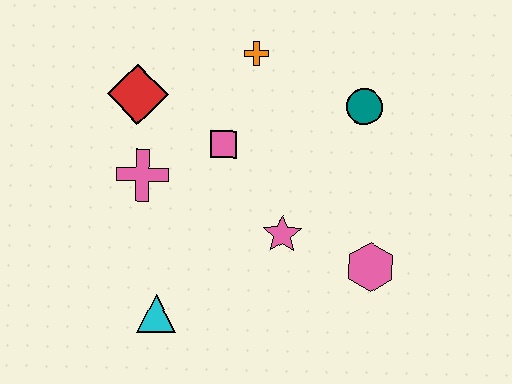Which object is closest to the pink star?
The pink hexagon is closest to the pink star.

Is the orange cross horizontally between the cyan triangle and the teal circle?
Yes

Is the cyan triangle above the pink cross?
No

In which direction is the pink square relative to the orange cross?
The pink square is below the orange cross.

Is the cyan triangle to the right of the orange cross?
No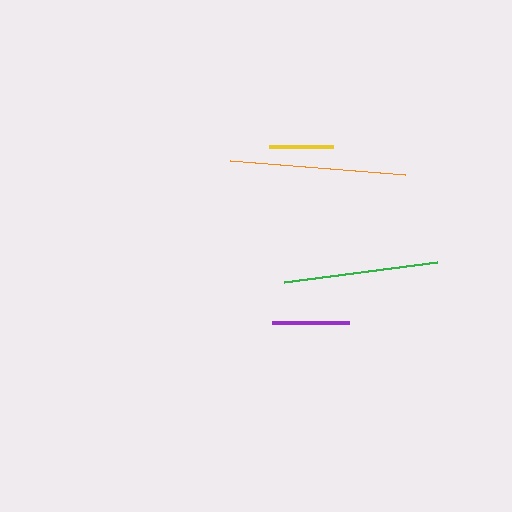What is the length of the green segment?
The green segment is approximately 154 pixels long.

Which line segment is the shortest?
The yellow line is the shortest at approximately 64 pixels.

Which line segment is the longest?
The orange line is the longest at approximately 175 pixels.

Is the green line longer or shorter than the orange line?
The orange line is longer than the green line.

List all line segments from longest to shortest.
From longest to shortest: orange, green, purple, yellow.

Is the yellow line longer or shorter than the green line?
The green line is longer than the yellow line.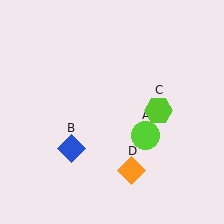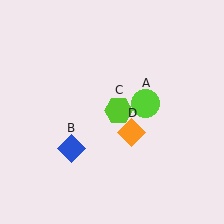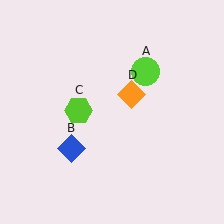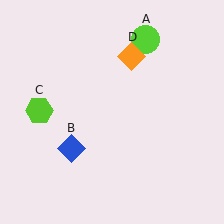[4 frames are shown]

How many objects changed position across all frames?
3 objects changed position: lime circle (object A), lime hexagon (object C), orange diamond (object D).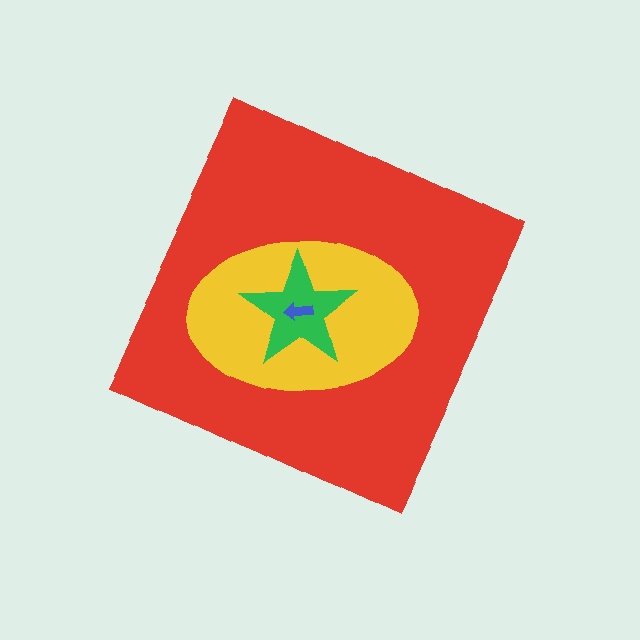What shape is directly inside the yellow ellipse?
The green star.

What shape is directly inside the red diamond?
The yellow ellipse.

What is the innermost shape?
The blue arrow.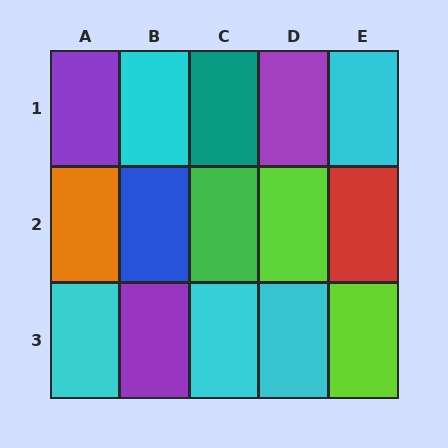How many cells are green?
1 cell is green.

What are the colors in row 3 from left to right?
Cyan, purple, cyan, cyan, lime.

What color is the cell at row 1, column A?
Purple.